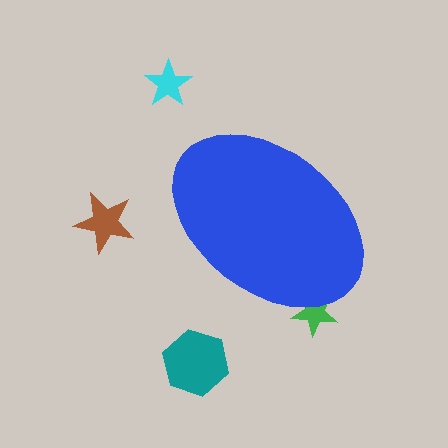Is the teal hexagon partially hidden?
No, the teal hexagon is fully visible.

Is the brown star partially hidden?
No, the brown star is fully visible.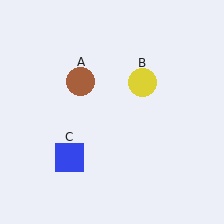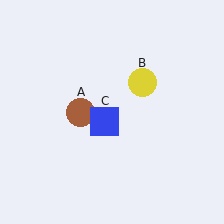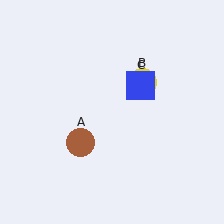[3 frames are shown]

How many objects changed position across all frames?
2 objects changed position: brown circle (object A), blue square (object C).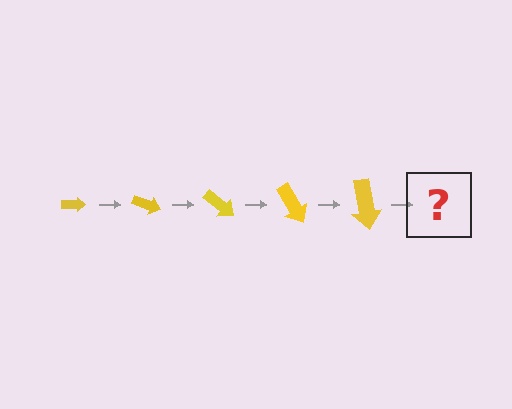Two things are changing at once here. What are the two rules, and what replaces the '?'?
The two rules are that the arrow grows larger each step and it rotates 20 degrees each step. The '?' should be an arrow, larger than the previous one and rotated 100 degrees from the start.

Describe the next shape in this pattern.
It should be an arrow, larger than the previous one and rotated 100 degrees from the start.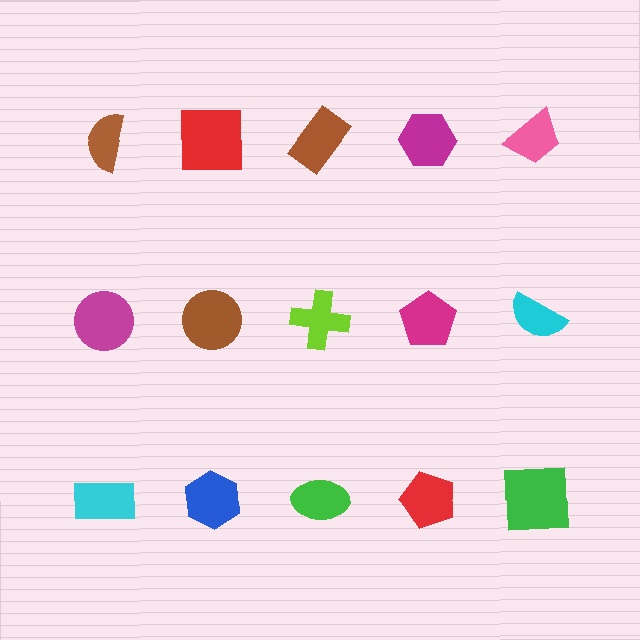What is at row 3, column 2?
A blue hexagon.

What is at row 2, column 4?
A magenta pentagon.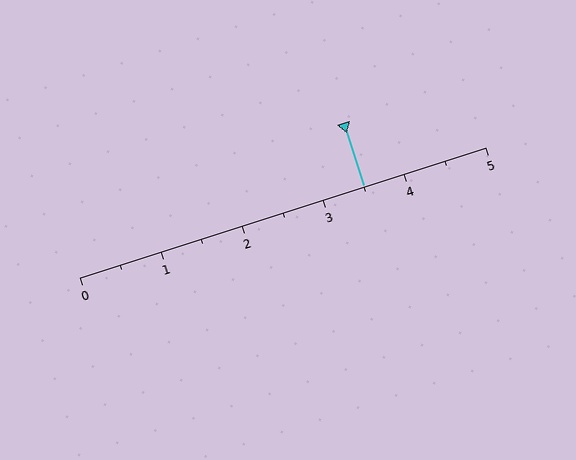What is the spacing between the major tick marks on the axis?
The major ticks are spaced 1 apart.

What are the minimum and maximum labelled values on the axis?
The axis runs from 0 to 5.